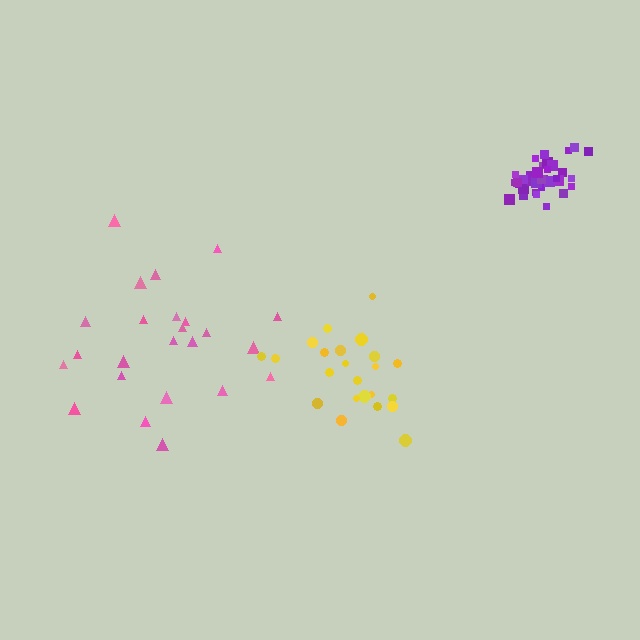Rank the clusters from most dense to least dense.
purple, yellow, pink.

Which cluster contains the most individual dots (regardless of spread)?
Purple (34).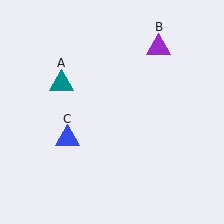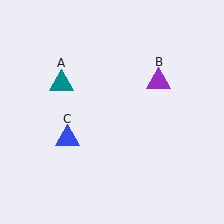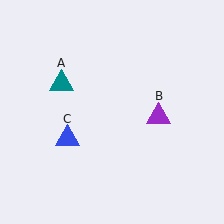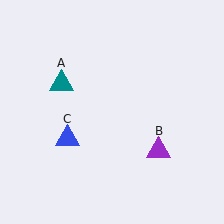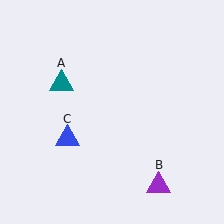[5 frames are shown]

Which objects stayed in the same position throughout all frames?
Teal triangle (object A) and blue triangle (object C) remained stationary.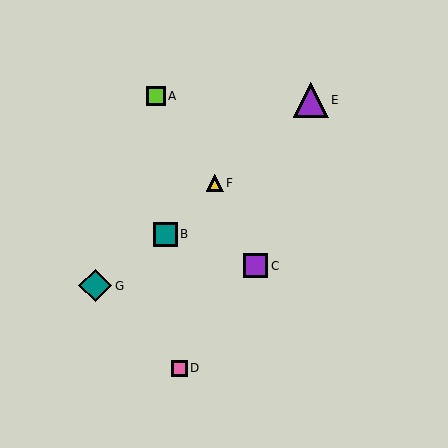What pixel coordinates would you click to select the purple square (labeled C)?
Click at (256, 266) to select the purple square C.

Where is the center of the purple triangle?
The center of the purple triangle is at (311, 100).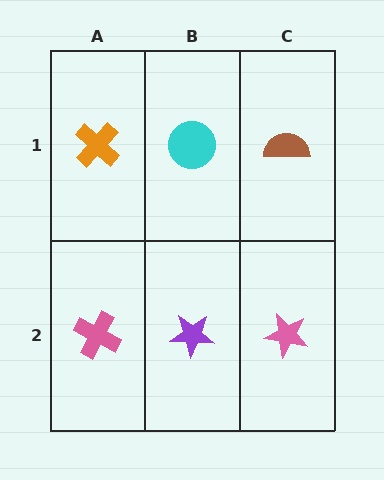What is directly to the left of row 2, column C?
A purple star.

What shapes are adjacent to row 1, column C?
A pink star (row 2, column C), a cyan circle (row 1, column B).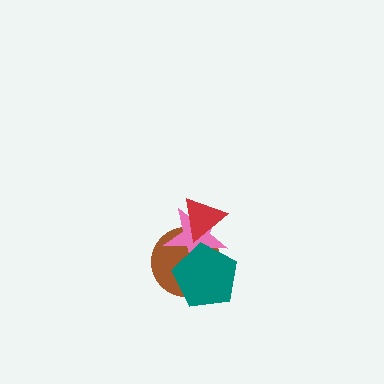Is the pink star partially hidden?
Yes, it is partially covered by another shape.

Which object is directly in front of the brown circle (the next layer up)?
The pink star is directly in front of the brown circle.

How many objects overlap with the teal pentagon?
2 objects overlap with the teal pentagon.